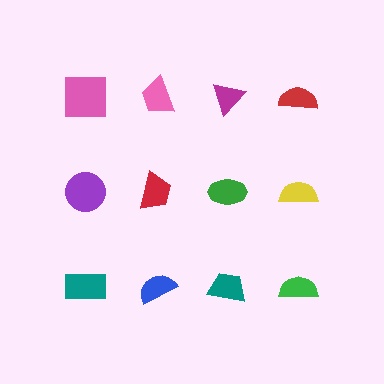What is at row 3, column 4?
A green semicircle.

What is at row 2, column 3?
A green ellipse.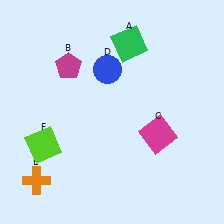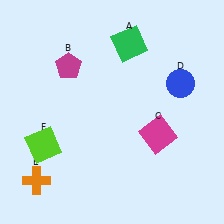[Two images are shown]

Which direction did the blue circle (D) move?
The blue circle (D) moved right.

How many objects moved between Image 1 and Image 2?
1 object moved between the two images.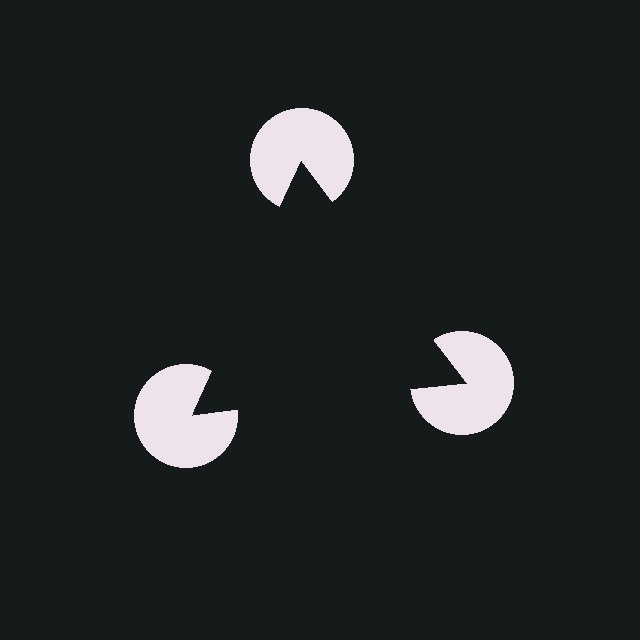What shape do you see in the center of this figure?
An illusory triangle — its edges are inferred from the aligned wedge cuts in the pac-man discs, not physically drawn.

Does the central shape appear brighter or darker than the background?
It typically appears slightly darker than the background, even though no actual brightness change is drawn.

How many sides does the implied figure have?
3 sides.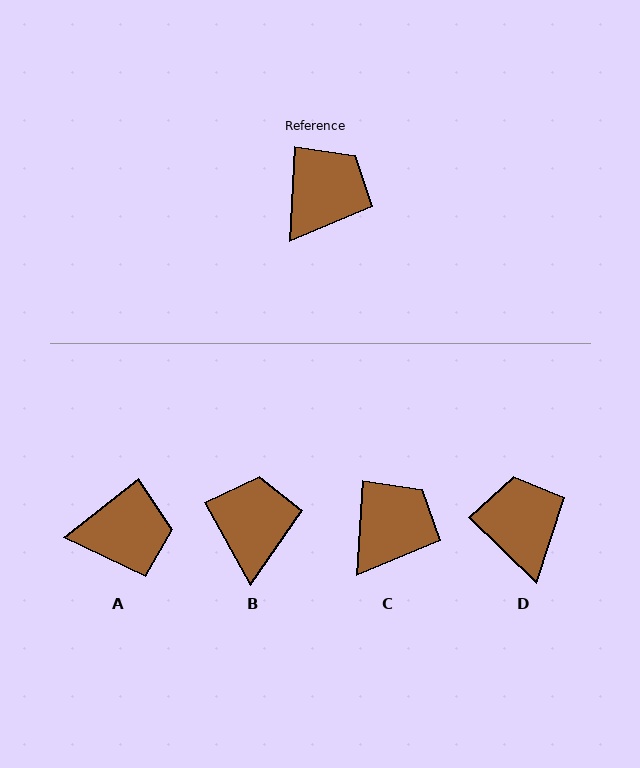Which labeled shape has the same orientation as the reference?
C.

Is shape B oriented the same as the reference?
No, it is off by about 33 degrees.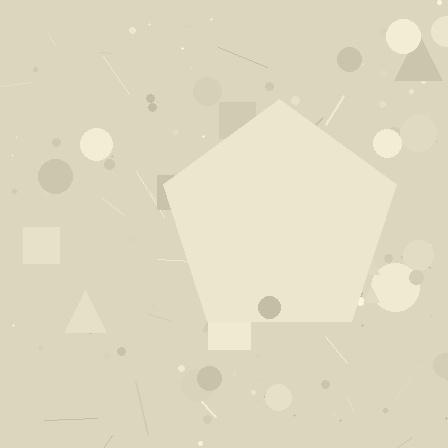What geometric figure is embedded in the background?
A pentagon is embedded in the background.